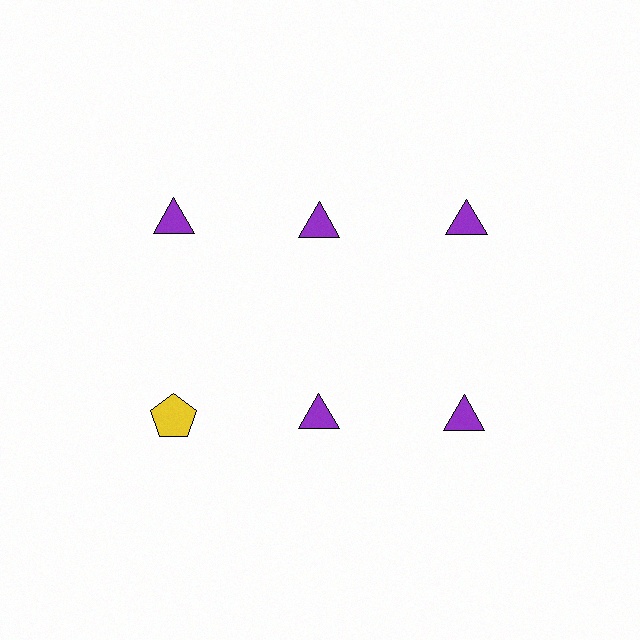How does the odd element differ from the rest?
It differs in both color (yellow instead of purple) and shape (pentagon instead of triangle).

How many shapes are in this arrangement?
There are 6 shapes arranged in a grid pattern.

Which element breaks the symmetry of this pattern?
The yellow pentagon in the second row, leftmost column breaks the symmetry. All other shapes are purple triangles.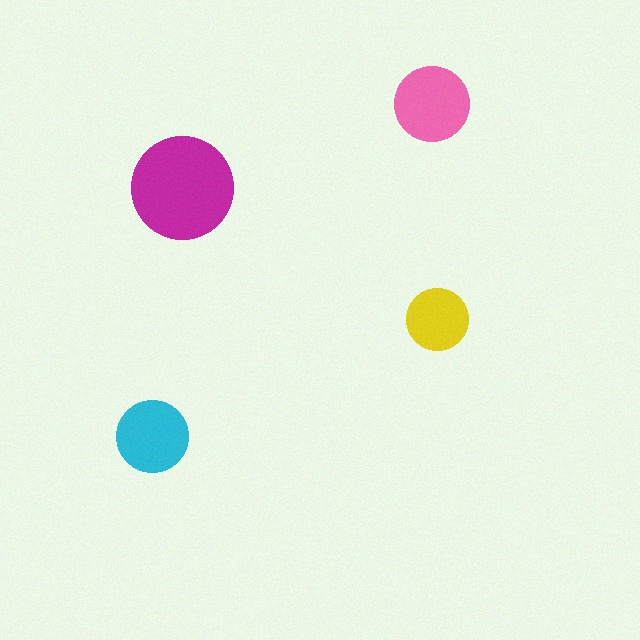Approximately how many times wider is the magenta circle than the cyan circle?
About 1.5 times wider.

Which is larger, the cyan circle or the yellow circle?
The cyan one.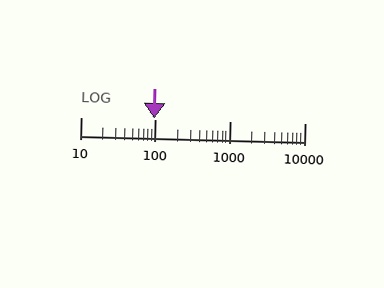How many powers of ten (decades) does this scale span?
The scale spans 3 decades, from 10 to 10000.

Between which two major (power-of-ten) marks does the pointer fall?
The pointer is between 10 and 100.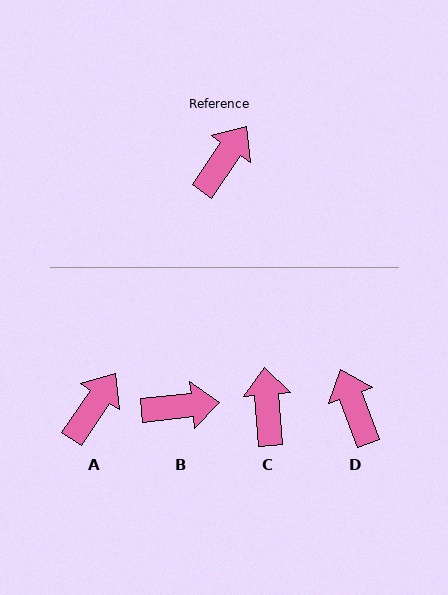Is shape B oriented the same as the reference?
No, it is off by about 50 degrees.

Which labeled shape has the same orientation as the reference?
A.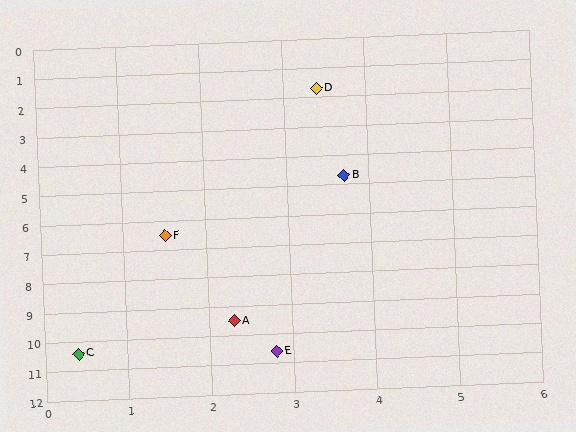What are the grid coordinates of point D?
Point D is at approximately (3.4, 1.7).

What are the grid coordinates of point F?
Point F is at approximately (1.5, 6.5).